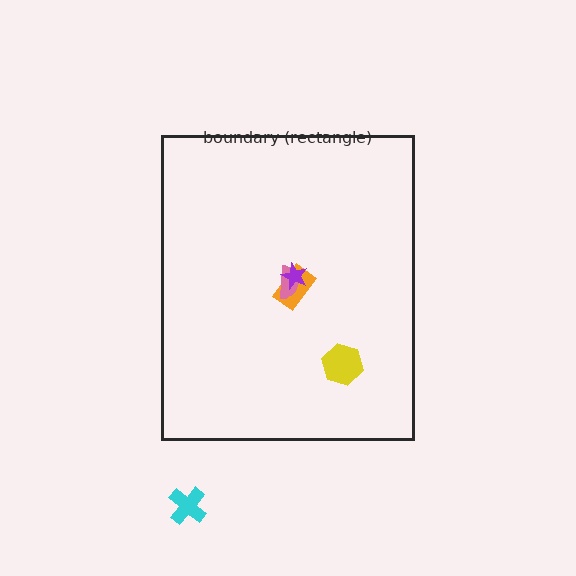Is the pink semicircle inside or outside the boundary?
Inside.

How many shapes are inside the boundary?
4 inside, 1 outside.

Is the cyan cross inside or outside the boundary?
Outside.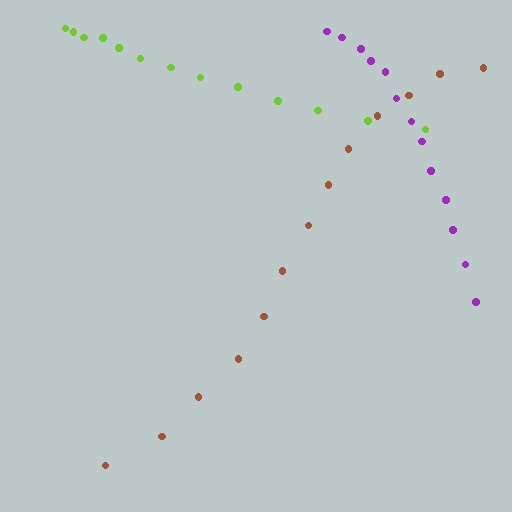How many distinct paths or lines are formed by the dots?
There are 3 distinct paths.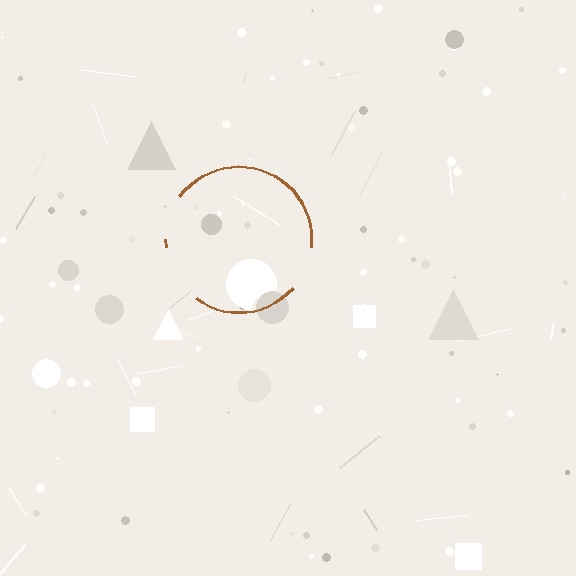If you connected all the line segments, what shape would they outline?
They would outline a circle.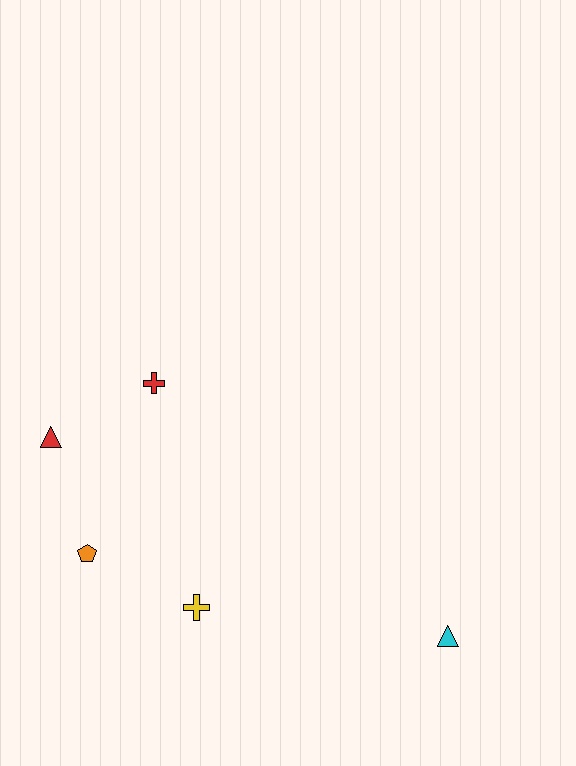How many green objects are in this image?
There are no green objects.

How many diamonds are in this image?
There are no diamonds.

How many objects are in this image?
There are 5 objects.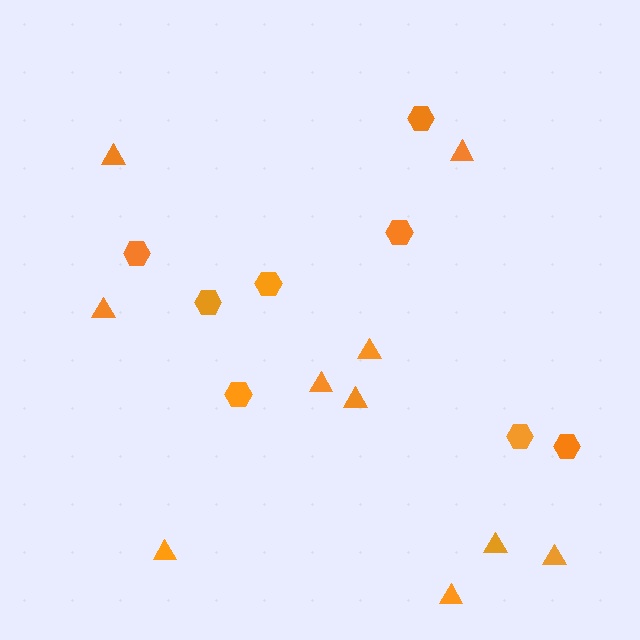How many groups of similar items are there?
There are 2 groups: one group of triangles (10) and one group of hexagons (8).